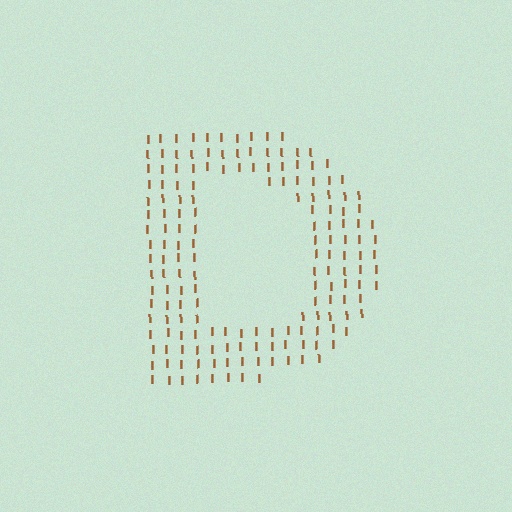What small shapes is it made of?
It is made of small letter I's.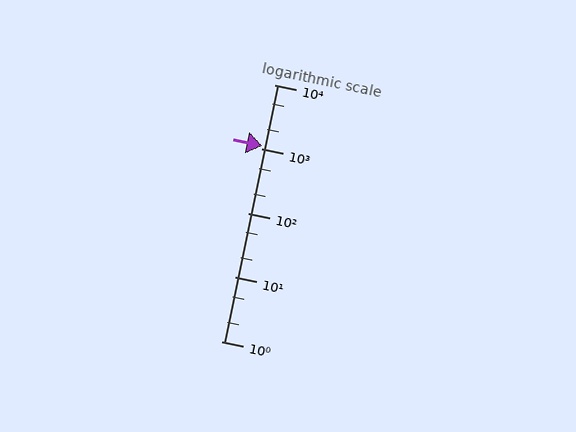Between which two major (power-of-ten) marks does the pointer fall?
The pointer is between 1000 and 10000.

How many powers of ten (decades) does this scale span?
The scale spans 4 decades, from 1 to 10000.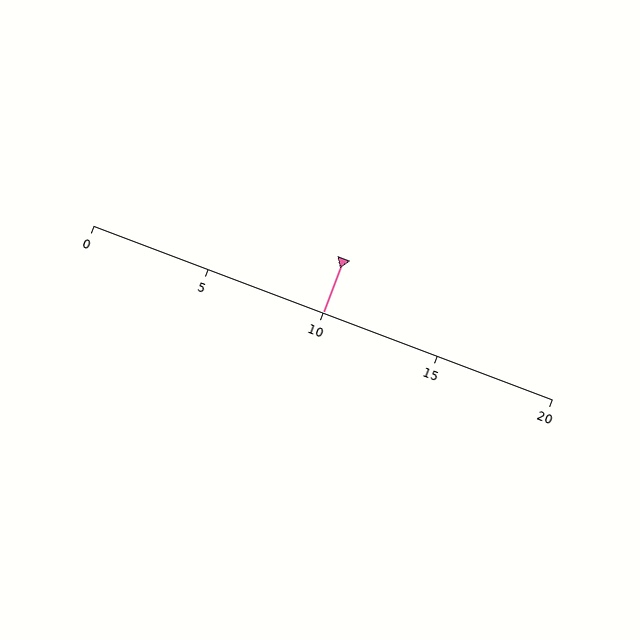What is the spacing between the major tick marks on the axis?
The major ticks are spaced 5 apart.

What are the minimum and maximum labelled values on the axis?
The axis runs from 0 to 20.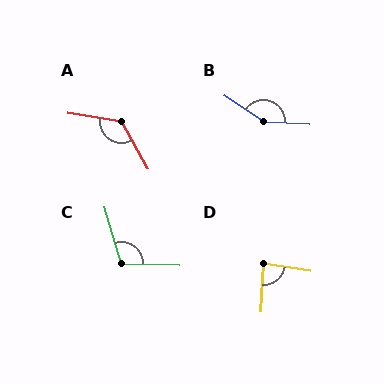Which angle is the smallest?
D, at approximately 84 degrees.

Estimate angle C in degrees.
Approximately 108 degrees.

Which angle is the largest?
B, at approximately 150 degrees.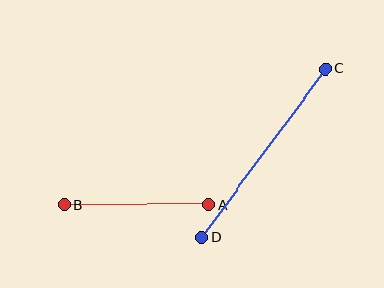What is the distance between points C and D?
The distance is approximately 209 pixels.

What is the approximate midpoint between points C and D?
The midpoint is at approximately (263, 153) pixels.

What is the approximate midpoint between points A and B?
The midpoint is at approximately (136, 205) pixels.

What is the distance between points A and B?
The distance is approximately 144 pixels.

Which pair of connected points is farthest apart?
Points C and D are farthest apart.